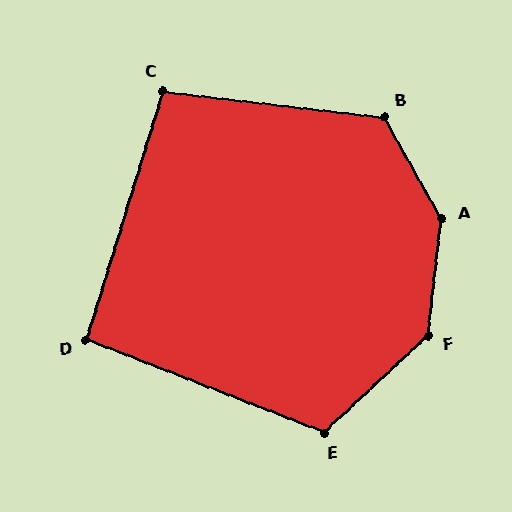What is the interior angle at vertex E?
Approximately 116 degrees (obtuse).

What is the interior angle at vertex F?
Approximately 140 degrees (obtuse).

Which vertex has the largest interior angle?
A, at approximately 144 degrees.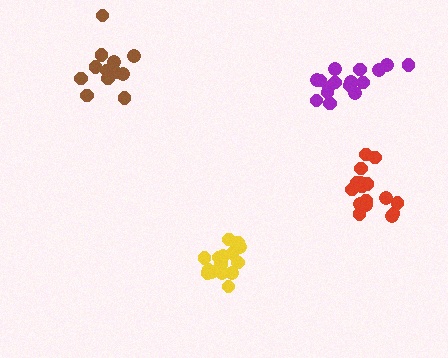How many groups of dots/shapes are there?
There are 4 groups.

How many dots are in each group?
Group 1: 13 dots, Group 2: 17 dots, Group 3: 16 dots, Group 4: 16 dots (62 total).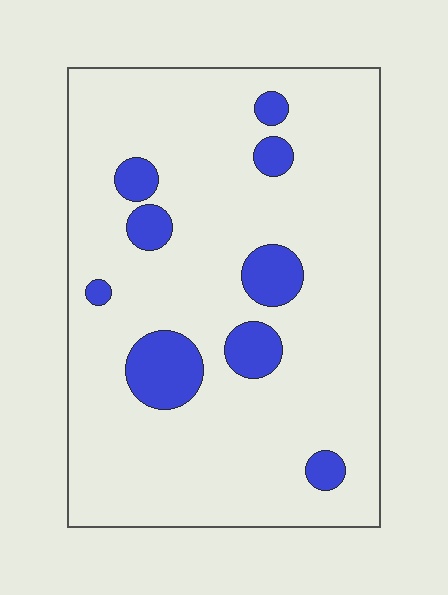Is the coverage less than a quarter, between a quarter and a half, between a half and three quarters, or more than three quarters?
Less than a quarter.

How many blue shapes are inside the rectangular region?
9.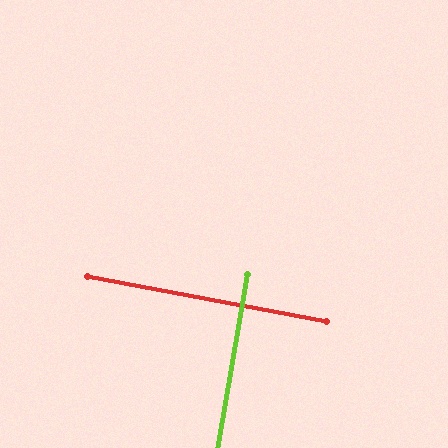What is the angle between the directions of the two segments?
Approximately 89 degrees.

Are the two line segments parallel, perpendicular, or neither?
Perpendicular — they meet at approximately 89°.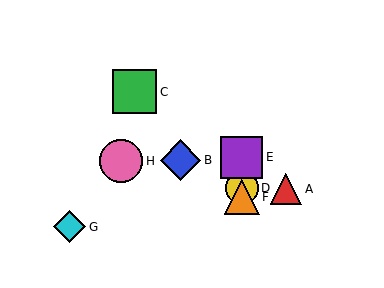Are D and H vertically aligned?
No, D is at x≈242 and H is at x≈121.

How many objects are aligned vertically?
3 objects (D, E, F) are aligned vertically.